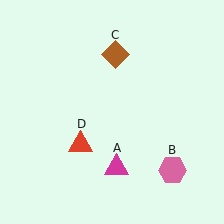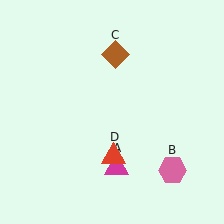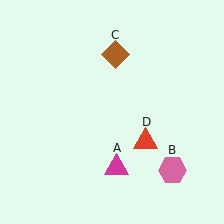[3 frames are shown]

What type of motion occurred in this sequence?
The red triangle (object D) rotated counterclockwise around the center of the scene.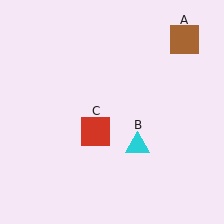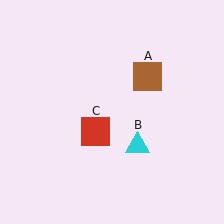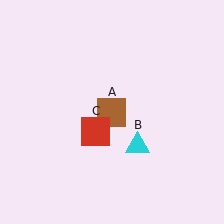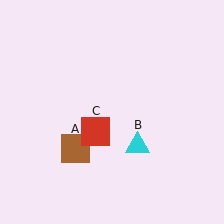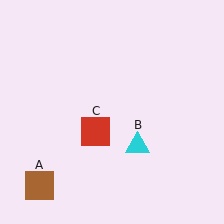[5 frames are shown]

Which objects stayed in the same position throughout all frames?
Cyan triangle (object B) and red square (object C) remained stationary.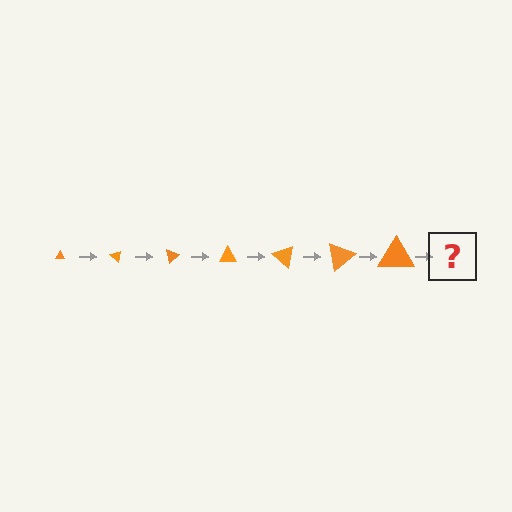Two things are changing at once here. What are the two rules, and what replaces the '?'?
The two rules are that the triangle grows larger each step and it rotates 40 degrees each step. The '?' should be a triangle, larger than the previous one and rotated 280 degrees from the start.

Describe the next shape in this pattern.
It should be a triangle, larger than the previous one and rotated 280 degrees from the start.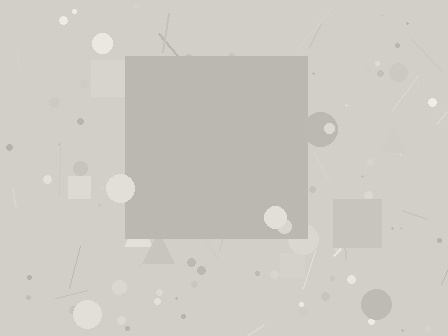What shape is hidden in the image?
A square is hidden in the image.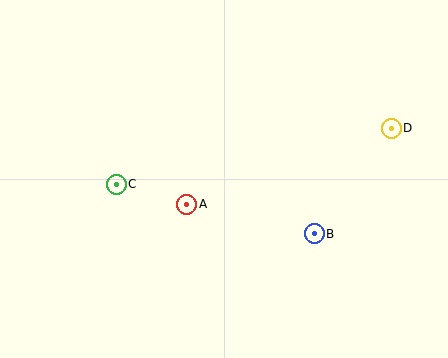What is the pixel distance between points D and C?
The distance between D and C is 281 pixels.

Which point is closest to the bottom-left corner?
Point C is closest to the bottom-left corner.